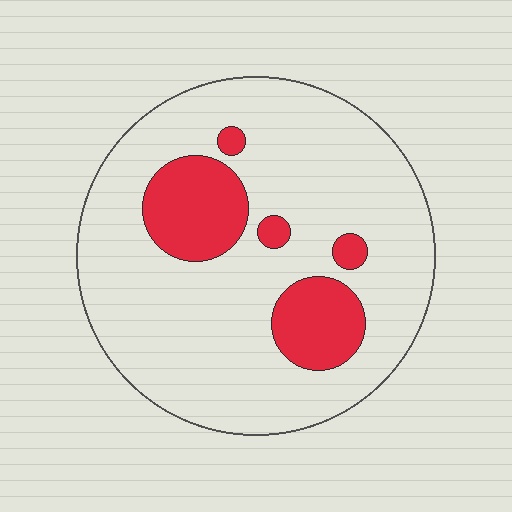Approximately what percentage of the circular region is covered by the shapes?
Approximately 20%.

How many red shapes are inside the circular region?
5.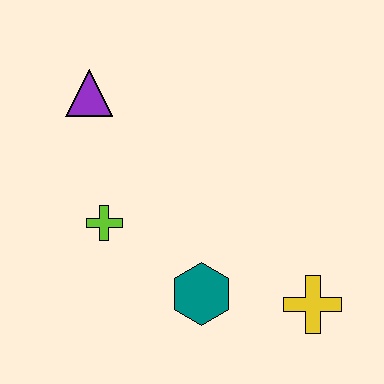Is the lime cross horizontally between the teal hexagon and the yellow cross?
No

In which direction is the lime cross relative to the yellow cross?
The lime cross is to the left of the yellow cross.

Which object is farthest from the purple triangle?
The yellow cross is farthest from the purple triangle.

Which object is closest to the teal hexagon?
The yellow cross is closest to the teal hexagon.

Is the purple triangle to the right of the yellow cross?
No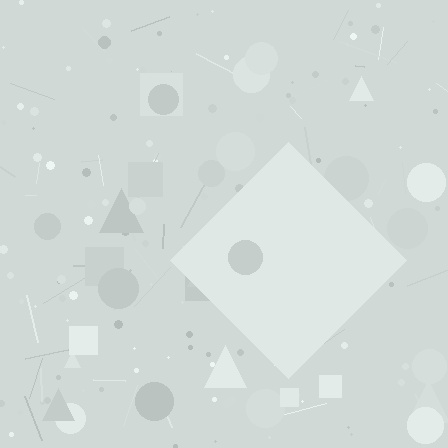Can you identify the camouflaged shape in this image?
The camouflaged shape is a diamond.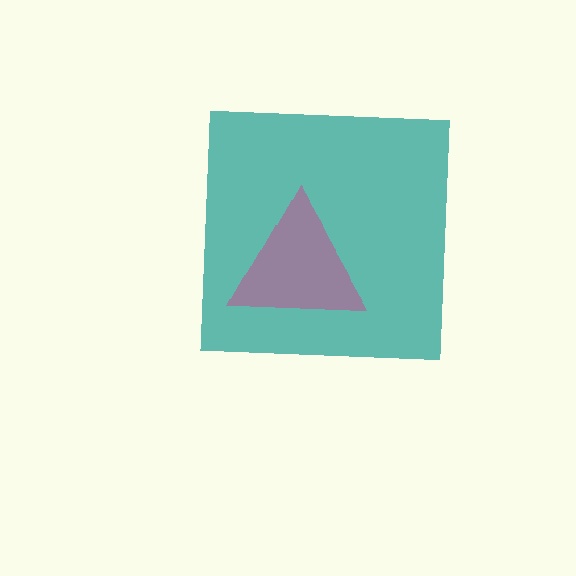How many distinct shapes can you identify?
There are 2 distinct shapes: a teal square, a magenta triangle.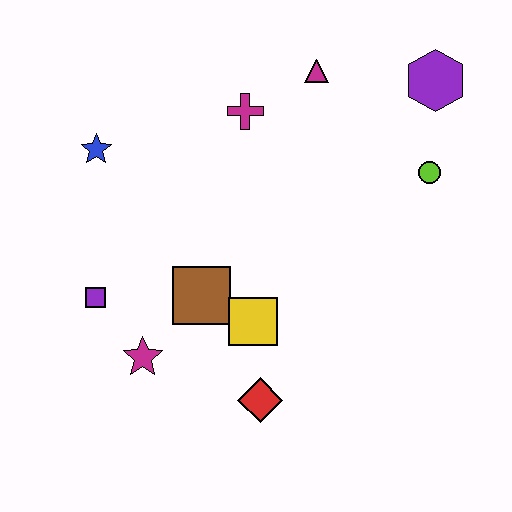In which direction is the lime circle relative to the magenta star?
The lime circle is to the right of the magenta star.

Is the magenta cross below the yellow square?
No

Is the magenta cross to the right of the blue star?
Yes